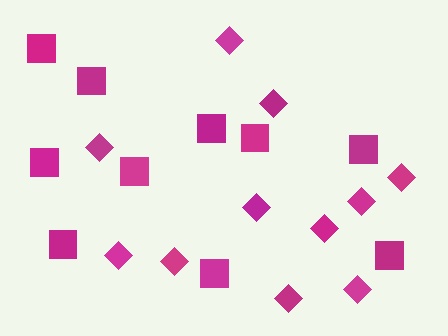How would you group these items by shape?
There are 2 groups: one group of diamonds (11) and one group of squares (10).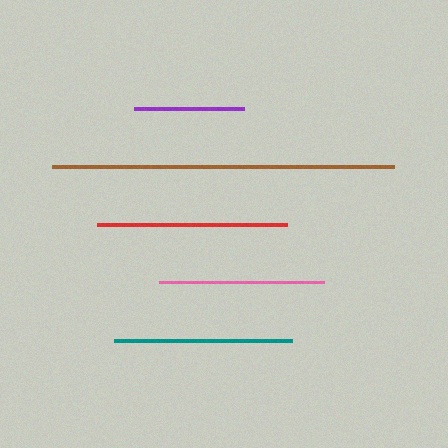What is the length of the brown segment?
The brown segment is approximately 341 pixels long.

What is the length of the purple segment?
The purple segment is approximately 110 pixels long.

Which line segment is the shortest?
The purple line is the shortest at approximately 110 pixels.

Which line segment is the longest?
The brown line is the longest at approximately 341 pixels.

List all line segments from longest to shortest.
From longest to shortest: brown, red, teal, pink, purple.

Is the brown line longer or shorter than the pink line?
The brown line is longer than the pink line.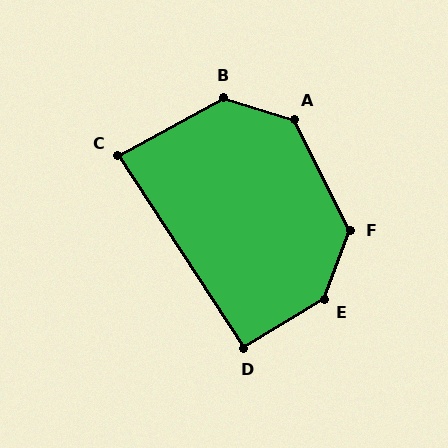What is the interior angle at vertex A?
Approximately 133 degrees (obtuse).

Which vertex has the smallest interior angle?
C, at approximately 86 degrees.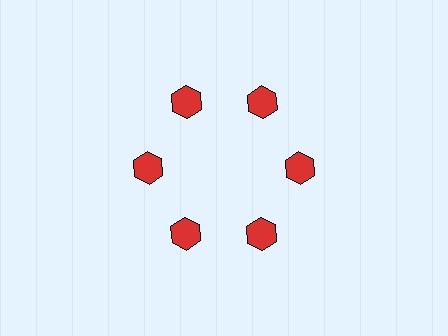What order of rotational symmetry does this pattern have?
This pattern has 6-fold rotational symmetry.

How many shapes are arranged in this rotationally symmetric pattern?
There are 6 shapes, arranged in 6 groups of 1.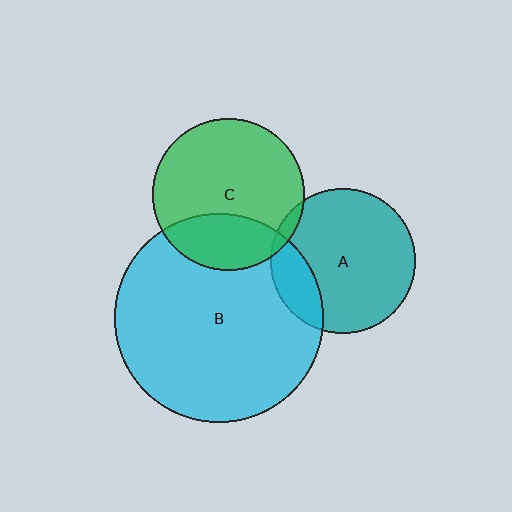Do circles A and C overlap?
Yes.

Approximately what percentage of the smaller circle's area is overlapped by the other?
Approximately 5%.